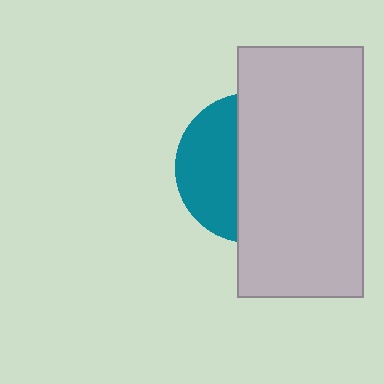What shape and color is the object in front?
The object in front is a light gray rectangle.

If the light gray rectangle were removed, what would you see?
You would see the complete teal circle.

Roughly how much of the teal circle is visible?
A small part of it is visible (roughly 39%).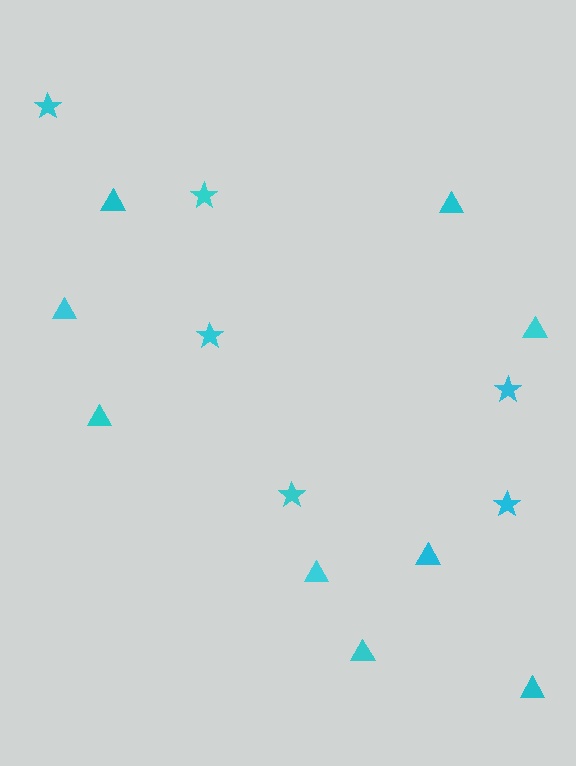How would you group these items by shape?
There are 2 groups: one group of stars (6) and one group of triangles (9).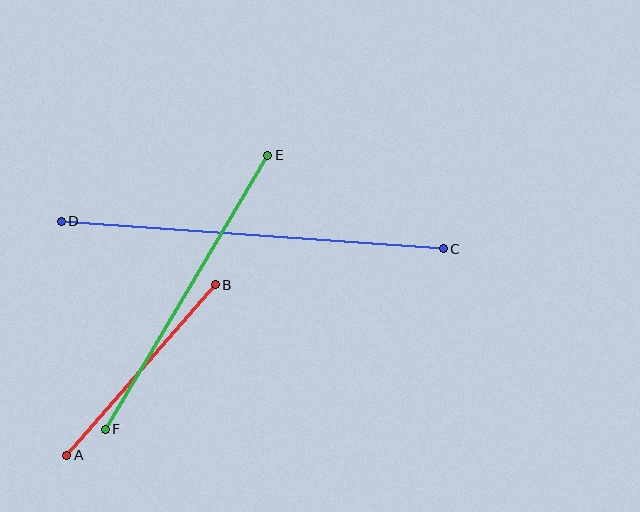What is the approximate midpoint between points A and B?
The midpoint is at approximately (141, 370) pixels.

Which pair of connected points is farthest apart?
Points C and D are farthest apart.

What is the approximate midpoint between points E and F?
The midpoint is at approximately (186, 292) pixels.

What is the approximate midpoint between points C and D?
The midpoint is at approximately (252, 235) pixels.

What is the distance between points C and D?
The distance is approximately 383 pixels.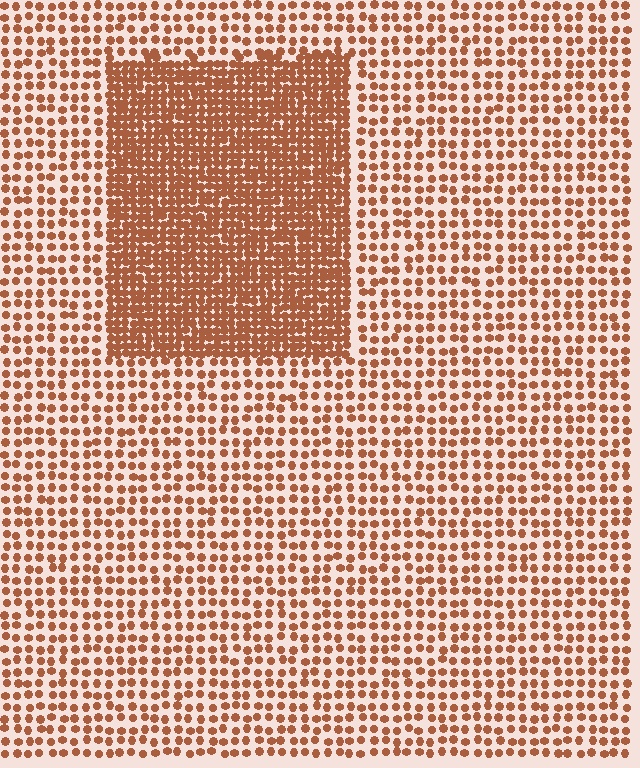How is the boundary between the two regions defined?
The boundary is defined by a change in element density (approximately 2.3x ratio). All elements are the same color, size, and shape.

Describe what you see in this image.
The image contains small brown elements arranged at two different densities. A rectangle-shaped region is visible where the elements are more densely packed than the surrounding area.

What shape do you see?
I see a rectangle.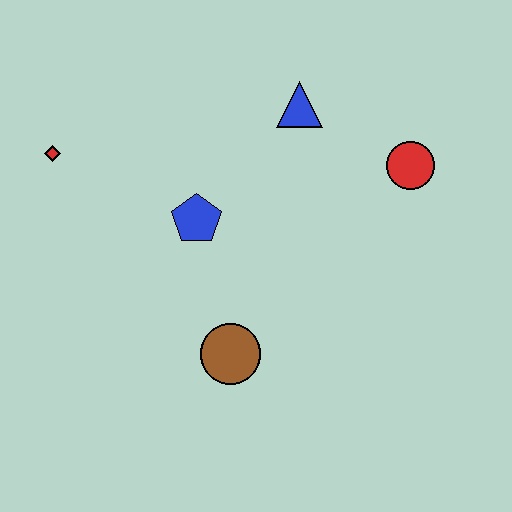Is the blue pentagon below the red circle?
Yes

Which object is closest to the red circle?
The blue triangle is closest to the red circle.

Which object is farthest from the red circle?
The red diamond is farthest from the red circle.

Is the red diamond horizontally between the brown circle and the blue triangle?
No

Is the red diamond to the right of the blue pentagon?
No